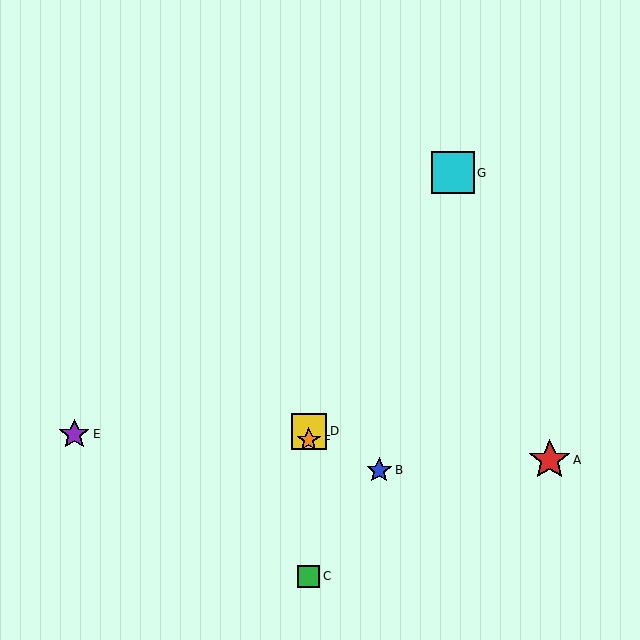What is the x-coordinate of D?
Object D is at x≈309.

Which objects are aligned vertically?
Objects C, D, F are aligned vertically.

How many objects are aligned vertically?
3 objects (C, D, F) are aligned vertically.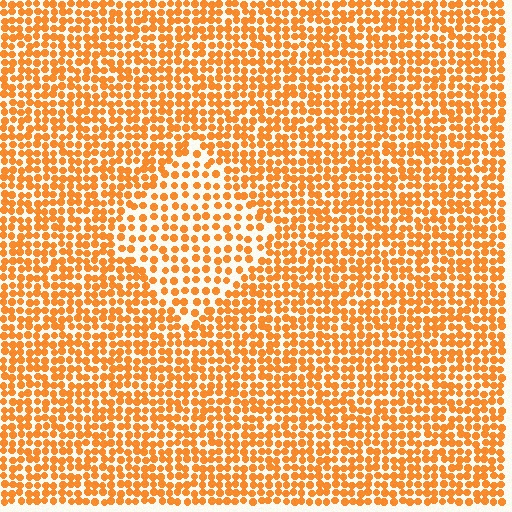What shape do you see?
I see a diamond.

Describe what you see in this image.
The image contains small orange elements arranged at two different densities. A diamond-shaped region is visible where the elements are less densely packed than the surrounding area.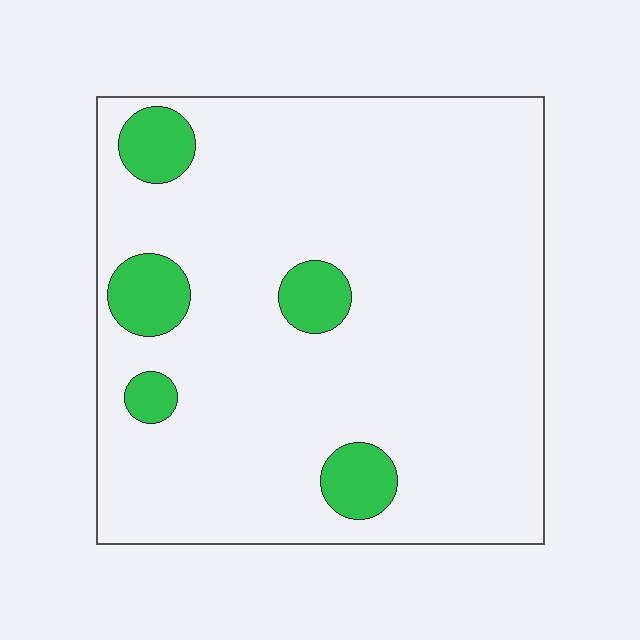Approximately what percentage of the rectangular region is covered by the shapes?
Approximately 10%.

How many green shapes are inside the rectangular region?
5.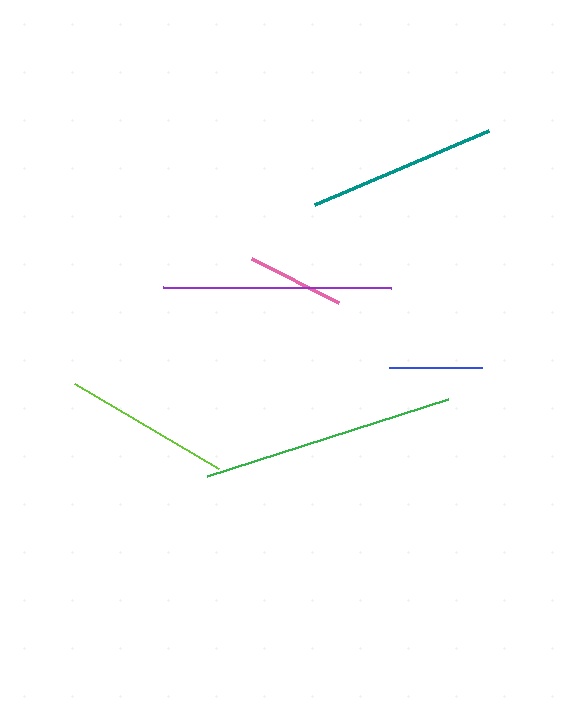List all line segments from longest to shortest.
From longest to shortest: green, purple, teal, lime, pink, blue.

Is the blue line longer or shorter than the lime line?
The lime line is longer than the blue line.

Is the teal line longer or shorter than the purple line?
The purple line is longer than the teal line.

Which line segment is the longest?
The green line is the longest at approximately 252 pixels.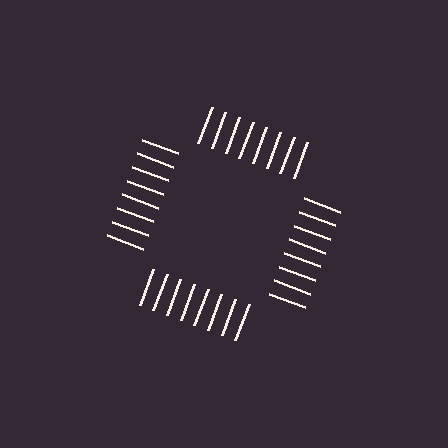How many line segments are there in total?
32 — 8 along each of the 4 edges.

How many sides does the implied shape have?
4 sides — the line-ends trace a square.